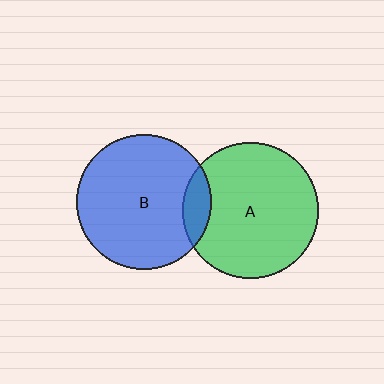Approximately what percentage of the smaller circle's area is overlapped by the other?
Approximately 10%.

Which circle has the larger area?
Circle A (green).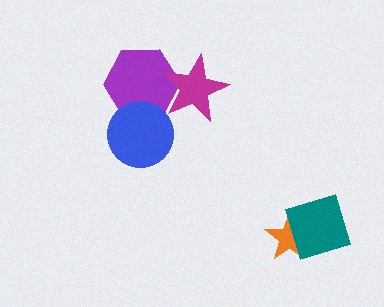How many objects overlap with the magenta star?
1 object overlaps with the magenta star.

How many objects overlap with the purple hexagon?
2 objects overlap with the purple hexagon.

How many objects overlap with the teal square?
1 object overlaps with the teal square.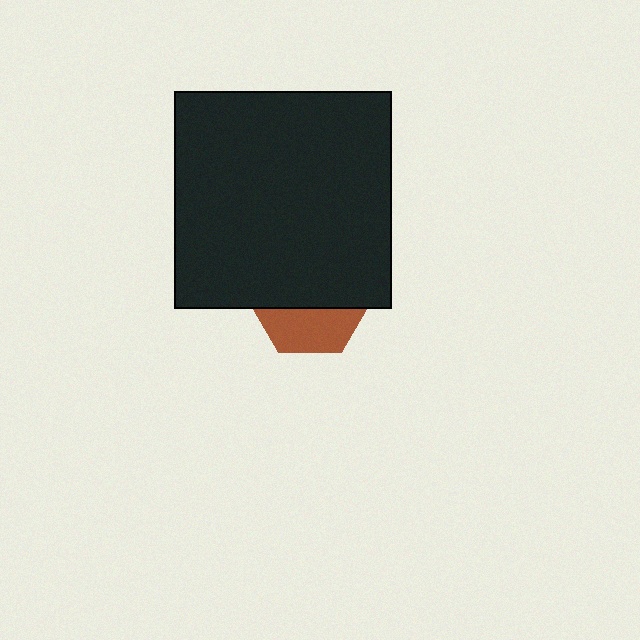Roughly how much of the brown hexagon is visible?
A small part of it is visible (roughly 36%).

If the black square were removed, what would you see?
You would see the complete brown hexagon.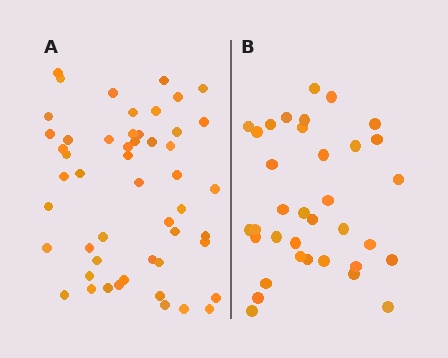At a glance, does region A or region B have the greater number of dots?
Region A (the left region) has more dots.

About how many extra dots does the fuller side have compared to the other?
Region A has approximately 15 more dots than region B.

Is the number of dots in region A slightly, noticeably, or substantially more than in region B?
Region A has substantially more. The ratio is roughly 1.5 to 1.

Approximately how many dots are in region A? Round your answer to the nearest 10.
About 50 dots. (The exact count is 51, which rounds to 50.)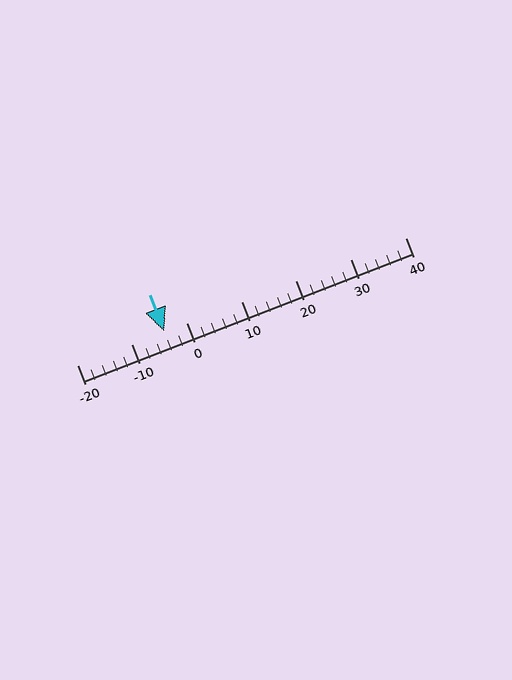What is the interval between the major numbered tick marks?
The major tick marks are spaced 10 units apart.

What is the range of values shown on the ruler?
The ruler shows values from -20 to 40.